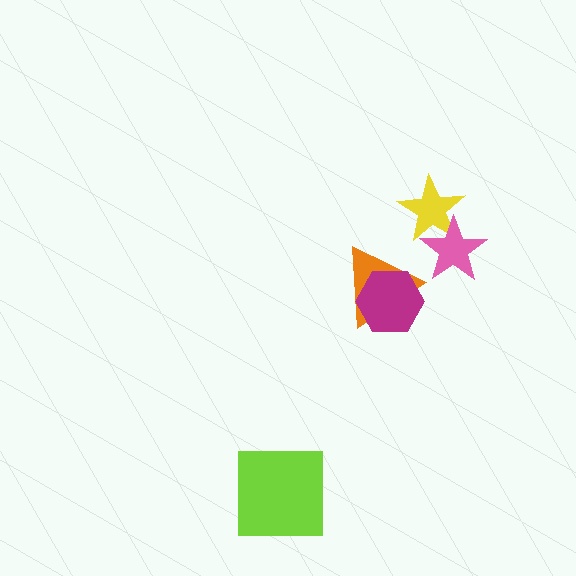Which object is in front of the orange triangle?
The magenta hexagon is in front of the orange triangle.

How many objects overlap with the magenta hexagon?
1 object overlaps with the magenta hexagon.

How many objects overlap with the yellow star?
1 object overlaps with the yellow star.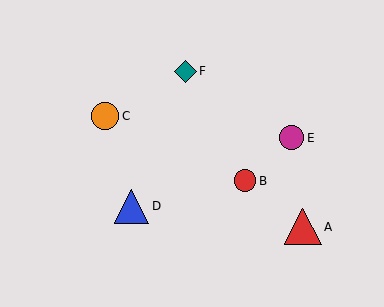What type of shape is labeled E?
Shape E is a magenta circle.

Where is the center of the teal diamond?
The center of the teal diamond is at (186, 71).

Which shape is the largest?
The red triangle (labeled A) is the largest.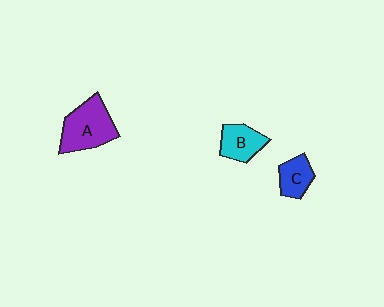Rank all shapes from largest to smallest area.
From largest to smallest: A (purple), B (cyan), C (blue).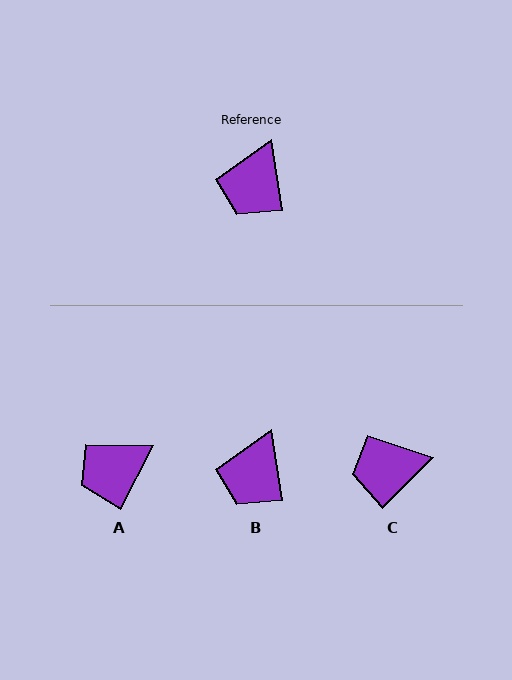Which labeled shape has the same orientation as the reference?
B.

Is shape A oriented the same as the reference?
No, it is off by about 37 degrees.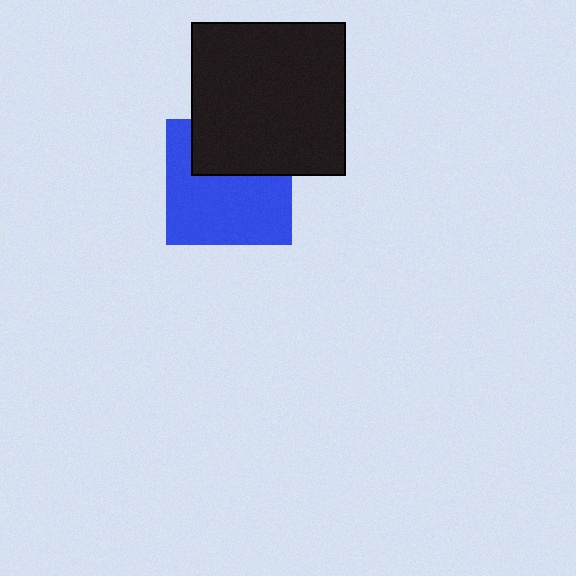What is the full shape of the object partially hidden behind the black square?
The partially hidden object is a blue square.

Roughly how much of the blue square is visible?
About half of it is visible (roughly 65%).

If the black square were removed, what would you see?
You would see the complete blue square.